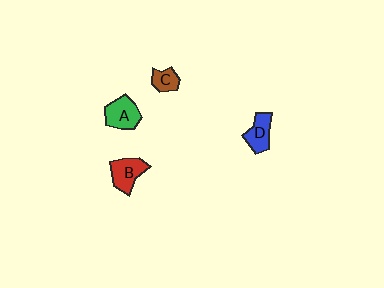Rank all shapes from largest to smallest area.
From largest to smallest: A (green), B (red), D (blue), C (brown).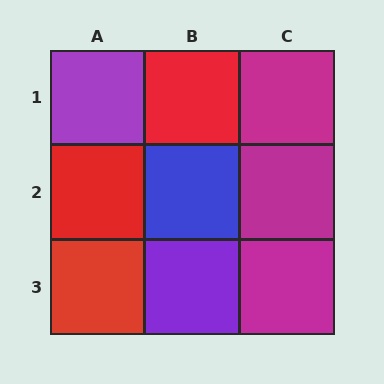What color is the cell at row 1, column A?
Purple.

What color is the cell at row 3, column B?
Purple.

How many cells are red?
3 cells are red.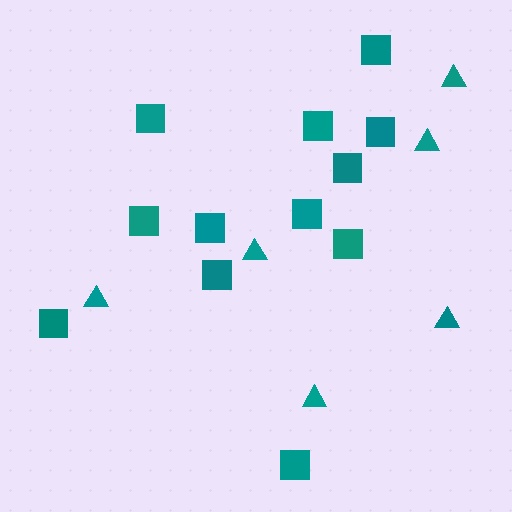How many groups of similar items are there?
There are 2 groups: one group of triangles (6) and one group of squares (12).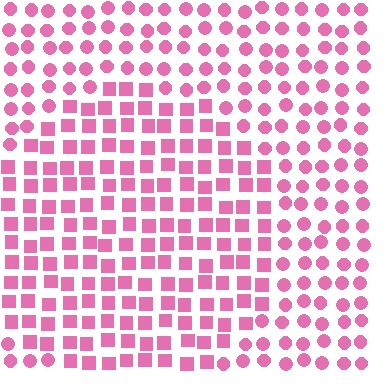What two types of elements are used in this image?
The image uses squares inside the circle region and circles outside it.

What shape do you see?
I see a circle.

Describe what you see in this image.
The image is filled with small pink elements arranged in a uniform grid. A circle-shaped region contains squares, while the surrounding area contains circles. The boundary is defined purely by the change in element shape.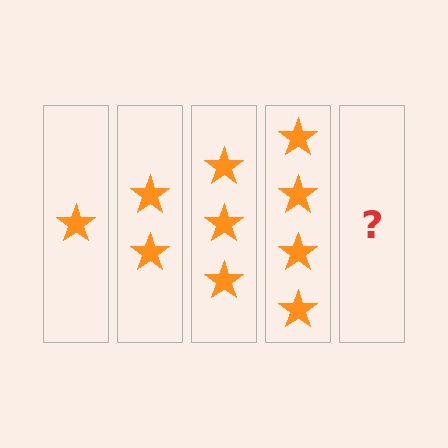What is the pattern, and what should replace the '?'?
The pattern is that each step adds one more star. The '?' should be 5 stars.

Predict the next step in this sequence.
The next step is 5 stars.